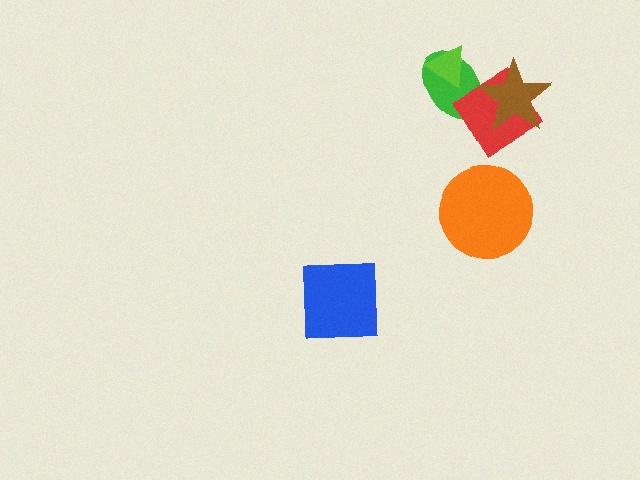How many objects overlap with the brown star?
2 objects overlap with the brown star.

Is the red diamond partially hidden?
Yes, it is partially covered by another shape.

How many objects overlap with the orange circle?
0 objects overlap with the orange circle.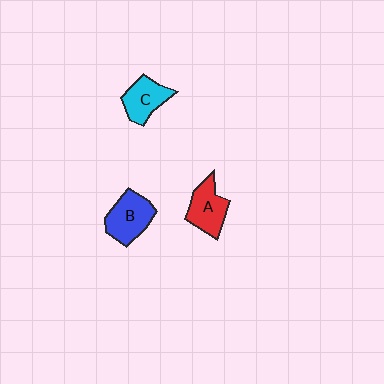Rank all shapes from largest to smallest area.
From largest to smallest: B (blue), A (red), C (cyan).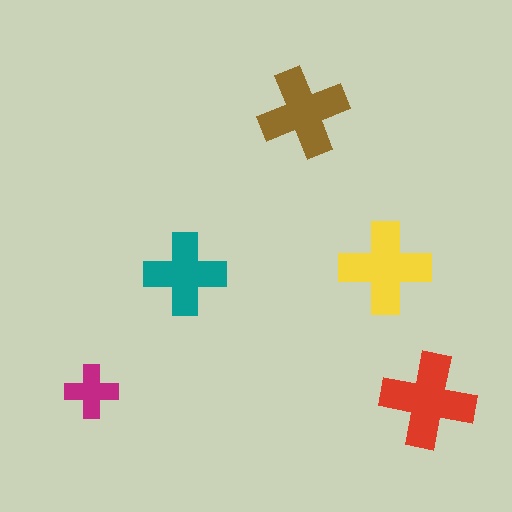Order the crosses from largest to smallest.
the red one, the yellow one, the brown one, the teal one, the magenta one.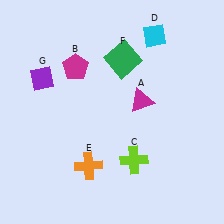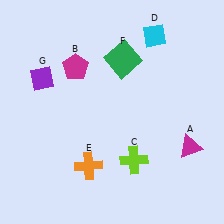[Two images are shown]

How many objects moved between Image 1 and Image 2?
1 object moved between the two images.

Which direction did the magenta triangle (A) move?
The magenta triangle (A) moved right.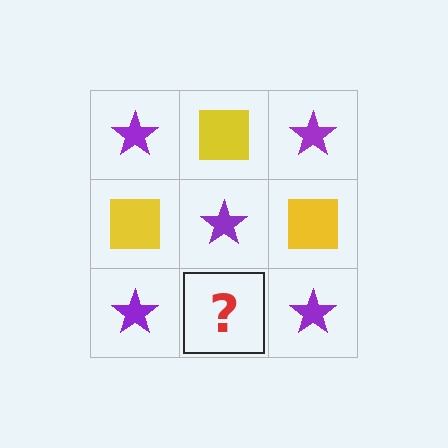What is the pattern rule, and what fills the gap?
The rule is that it alternates purple star and yellow square in a checkerboard pattern. The gap should be filled with a yellow square.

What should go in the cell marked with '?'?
The missing cell should contain a yellow square.